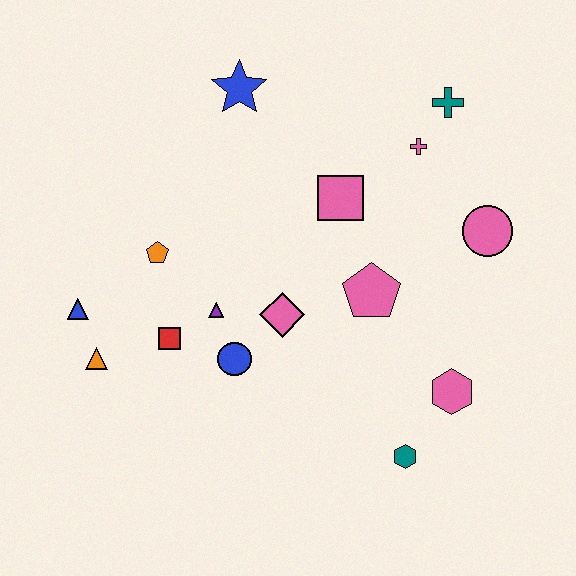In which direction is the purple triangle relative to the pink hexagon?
The purple triangle is to the left of the pink hexagon.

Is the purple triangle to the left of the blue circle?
Yes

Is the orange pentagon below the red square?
No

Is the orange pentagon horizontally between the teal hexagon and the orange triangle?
Yes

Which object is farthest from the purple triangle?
The teal cross is farthest from the purple triangle.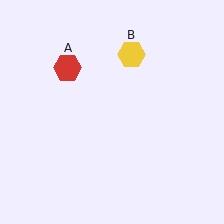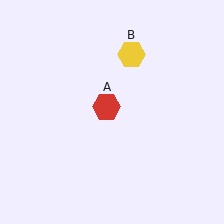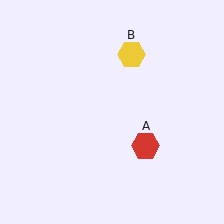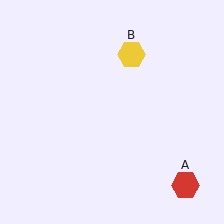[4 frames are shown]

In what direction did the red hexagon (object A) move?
The red hexagon (object A) moved down and to the right.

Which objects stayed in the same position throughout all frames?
Yellow hexagon (object B) remained stationary.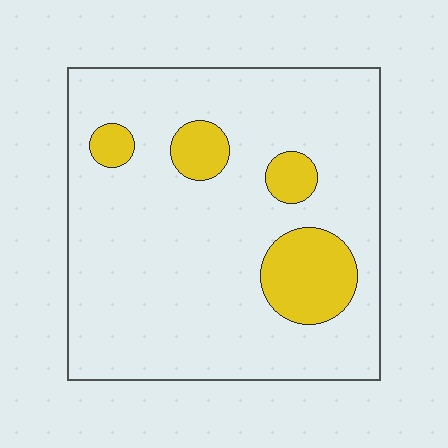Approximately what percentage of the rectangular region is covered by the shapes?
Approximately 15%.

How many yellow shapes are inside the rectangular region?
4.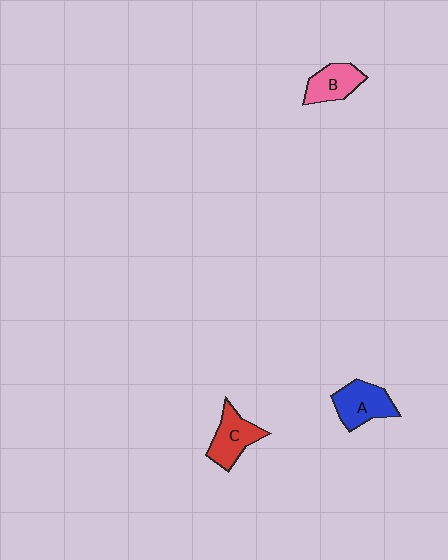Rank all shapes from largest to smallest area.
From largest to smallest: A (blue), C (red), B (pink).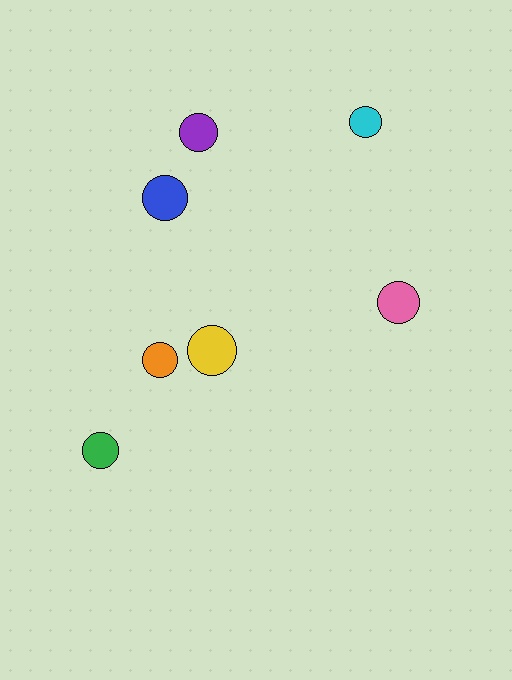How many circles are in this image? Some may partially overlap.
There are 7 circles.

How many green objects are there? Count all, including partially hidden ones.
There is 1 green object.